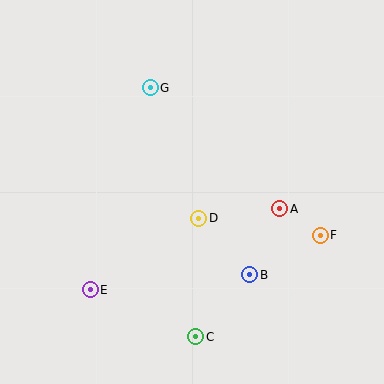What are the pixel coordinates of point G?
Point G is at (150, 88).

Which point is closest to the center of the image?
Point D at (199, 218) is closest to the center.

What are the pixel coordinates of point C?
Point C is at (196, 337).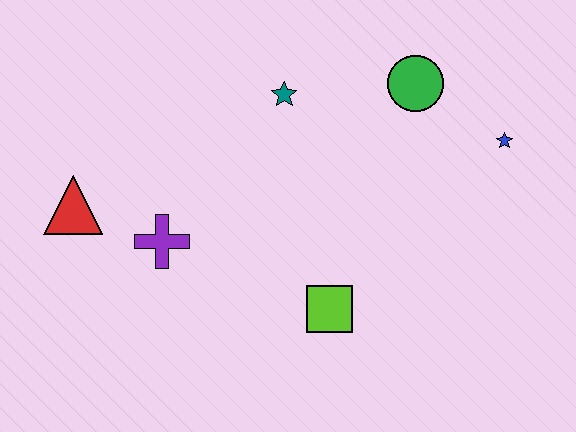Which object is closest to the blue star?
The green circle is closest to the blue star.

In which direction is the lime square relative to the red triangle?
The lime square is to the right of the red triangle.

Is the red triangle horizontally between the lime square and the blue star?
No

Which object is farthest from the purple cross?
The blue star is farthest from the purple cross.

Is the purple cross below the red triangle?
Yes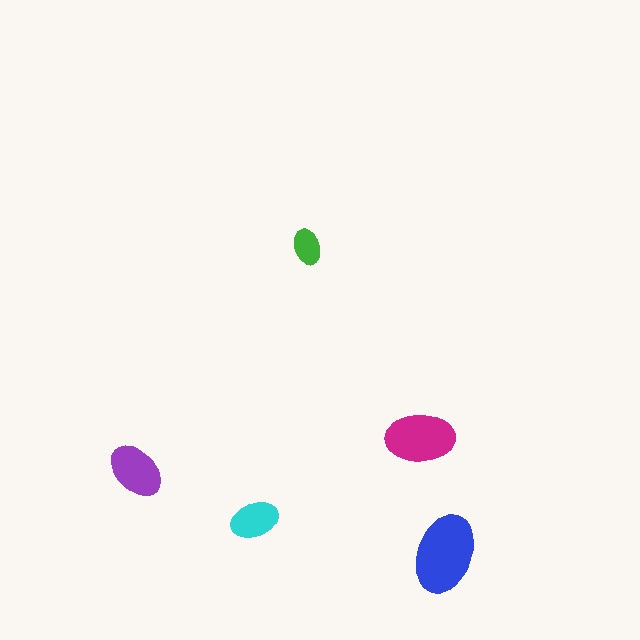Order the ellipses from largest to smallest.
the blue one, the magenta one, the purple one, the cyan one, the green one.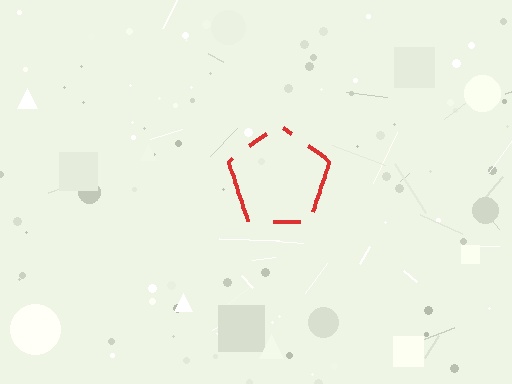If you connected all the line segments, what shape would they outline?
They would outline a pentagon.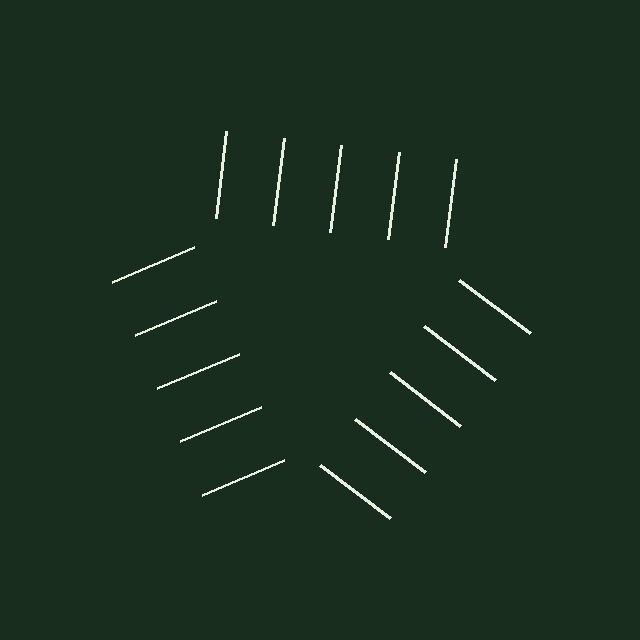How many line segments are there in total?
15 — 5 along each of the 3 edges.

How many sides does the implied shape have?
3 sides — the line-ends trace a triangle.